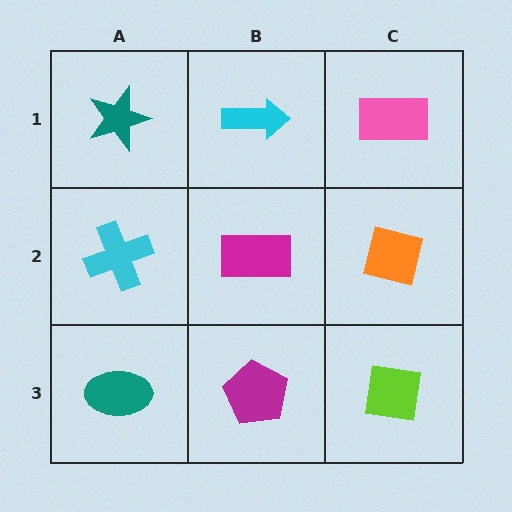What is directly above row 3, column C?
An orange square.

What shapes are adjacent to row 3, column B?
A magenta rectangle (row 2, column B), a teal ellipse (row 3, column A), a lime square (row 3, column C).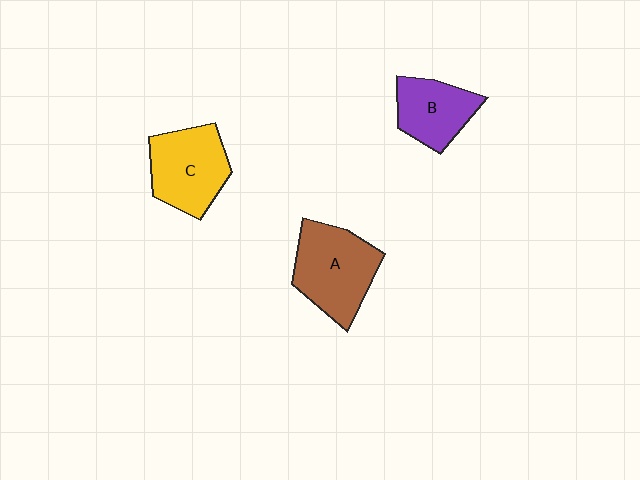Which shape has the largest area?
Shape A (brown).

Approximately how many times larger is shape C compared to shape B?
Approximately 1.3 times.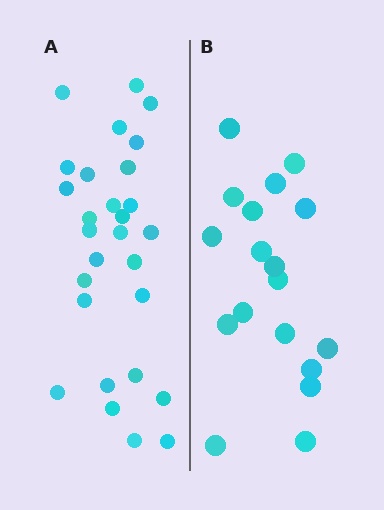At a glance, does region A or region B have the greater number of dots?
Region A (the left region) has more dots.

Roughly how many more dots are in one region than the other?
Region A has roughly 10 or so more dots than region B.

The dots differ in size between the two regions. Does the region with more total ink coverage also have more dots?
No. Region B has more total ink coverage because its dots are larger, but region A actually contains more individual dots. Total area can be misleading — the number of items is what matters here.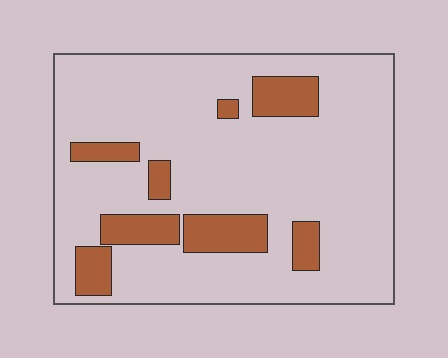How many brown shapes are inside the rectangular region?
8.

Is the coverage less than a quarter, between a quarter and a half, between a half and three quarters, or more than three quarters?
Less than a quarter.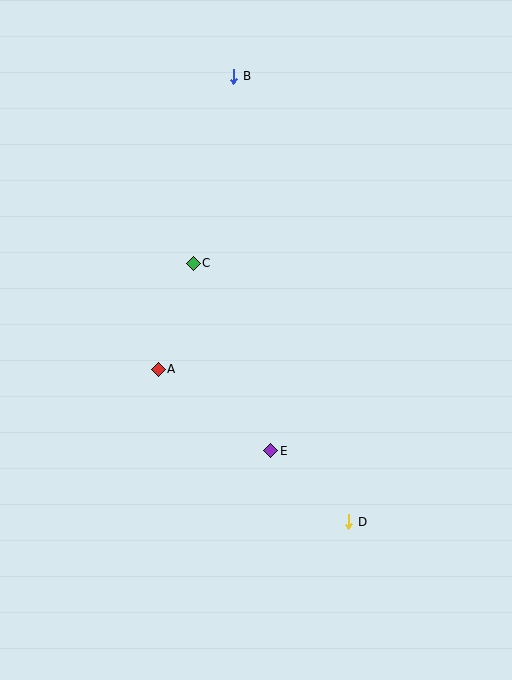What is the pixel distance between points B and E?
The distance between B and E is 376 pixels.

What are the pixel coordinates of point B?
Point B is at (234, 76).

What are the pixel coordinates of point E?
Point E is at (271, 451).